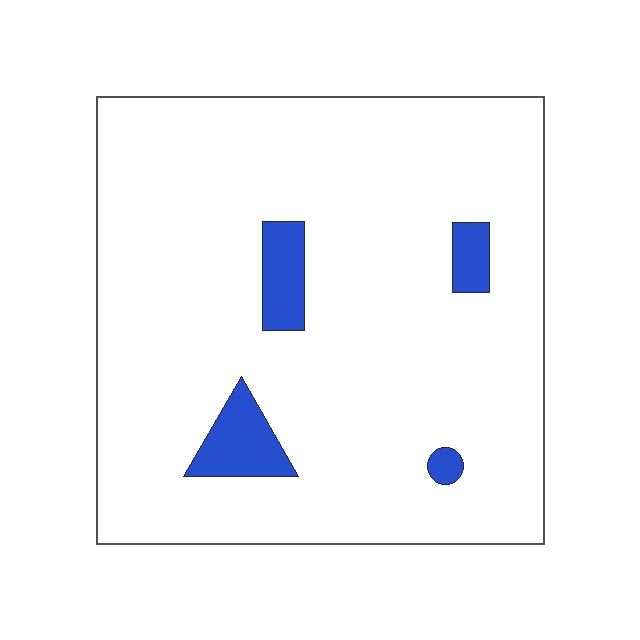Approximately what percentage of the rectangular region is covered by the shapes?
Approximately 5%.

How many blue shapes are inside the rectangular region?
4.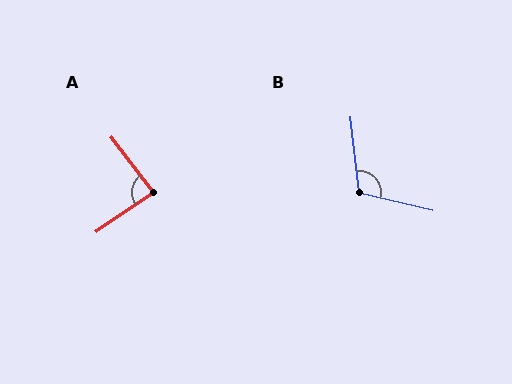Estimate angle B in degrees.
Approximately 110 degrees.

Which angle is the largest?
B, at approximately 110 degrees.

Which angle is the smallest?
A, at approximately 87 degrees.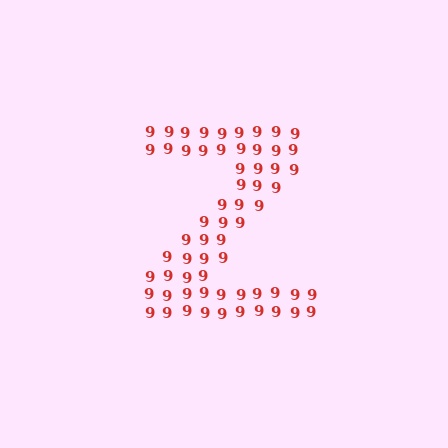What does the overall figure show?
The overall figure shows the letter Z.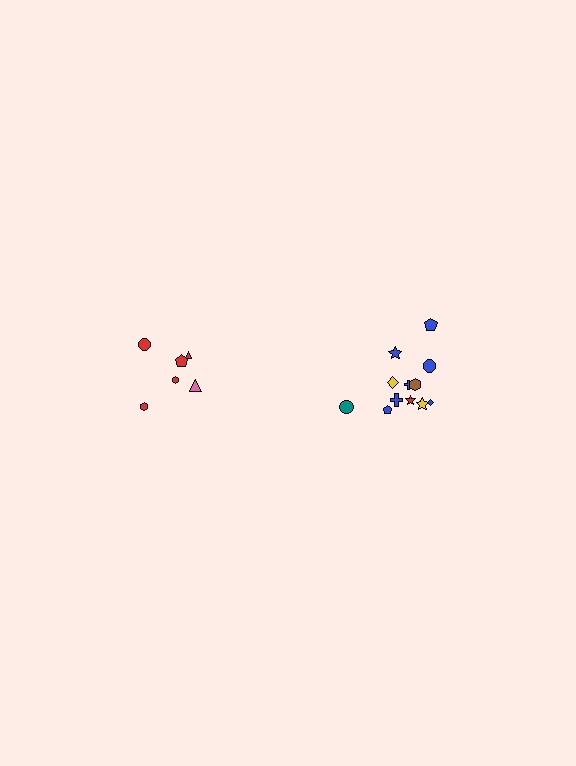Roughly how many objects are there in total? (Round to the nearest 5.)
Roughly 20 objects in total.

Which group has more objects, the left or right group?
The right group.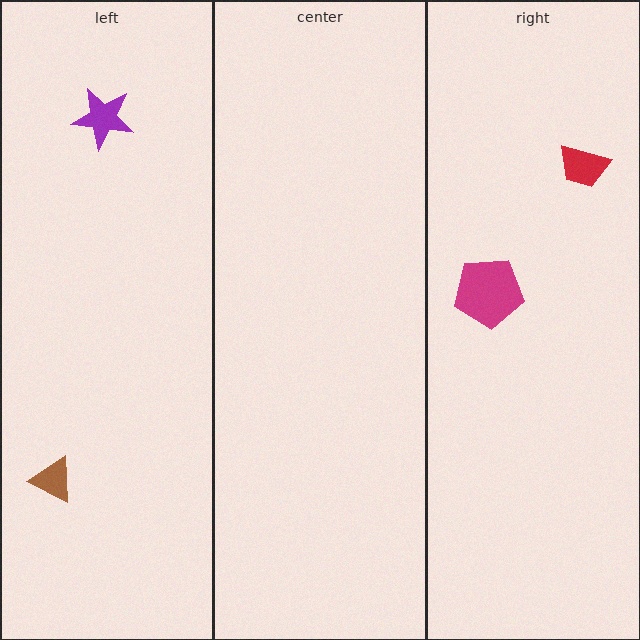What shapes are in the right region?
The red trapezoid, the magenta pentagon.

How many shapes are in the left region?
2.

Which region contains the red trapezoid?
The right region.